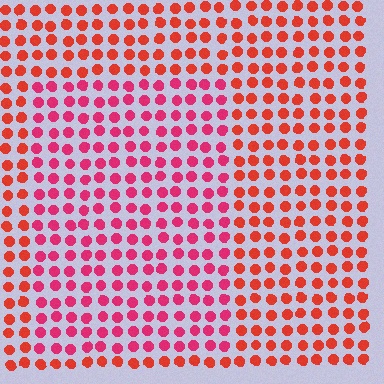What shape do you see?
I see a rectangle.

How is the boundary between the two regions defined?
The boundary is defined purely by a slight shift in hue (about 28 degrees). Spacing, size, and orientation are identical on both sides.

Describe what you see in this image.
The image is filled with small red elements in a uniform arrangement. A rectangle-shaped region is visible where the elements are tinted to a slightly different hue, forming a subtle color boundary.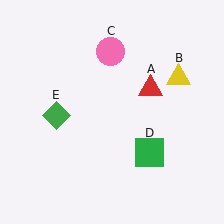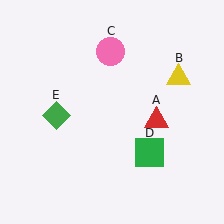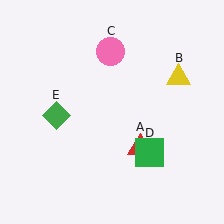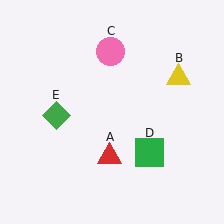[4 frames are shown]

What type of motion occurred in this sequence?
The red triangle (object A) rotated clockwise around the center of the scene.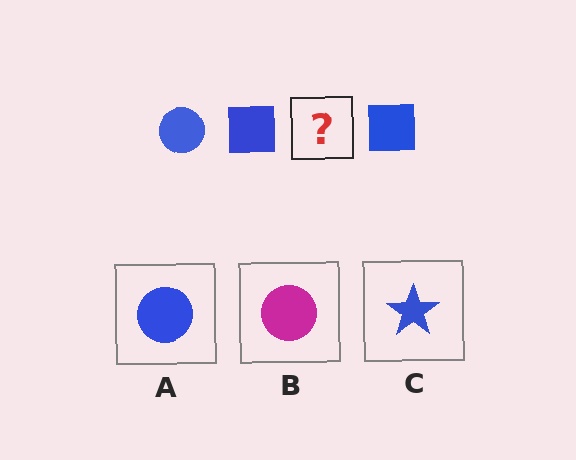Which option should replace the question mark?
Option A.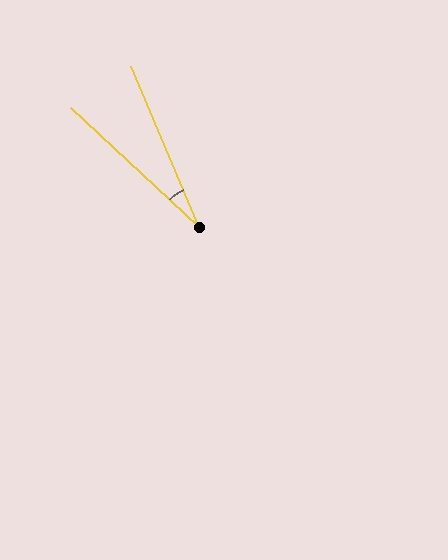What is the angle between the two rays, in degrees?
Approximately 24 degrees.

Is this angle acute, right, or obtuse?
It is acute.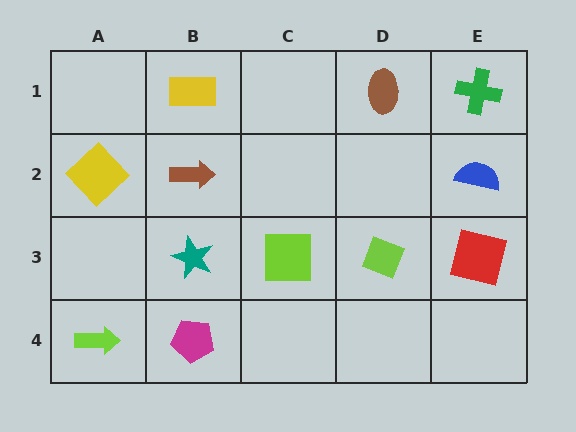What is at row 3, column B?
A teal star.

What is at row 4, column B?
A magenta pentagon.